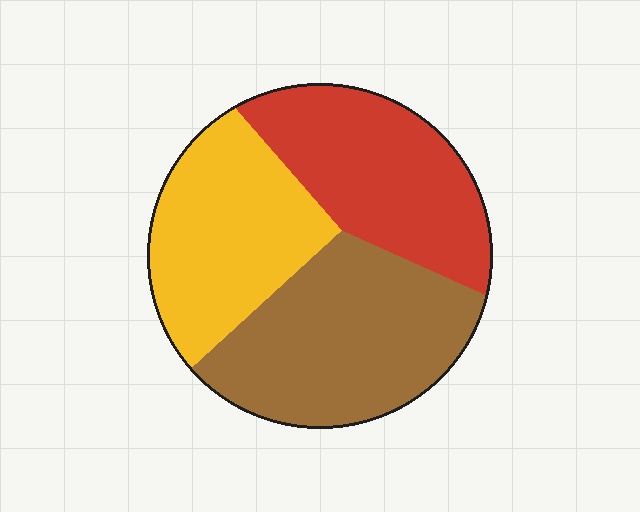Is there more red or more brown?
Brown.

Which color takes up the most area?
Brown, at roughly 40%.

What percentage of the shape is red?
Red takes up between a sixth and a third of the shape.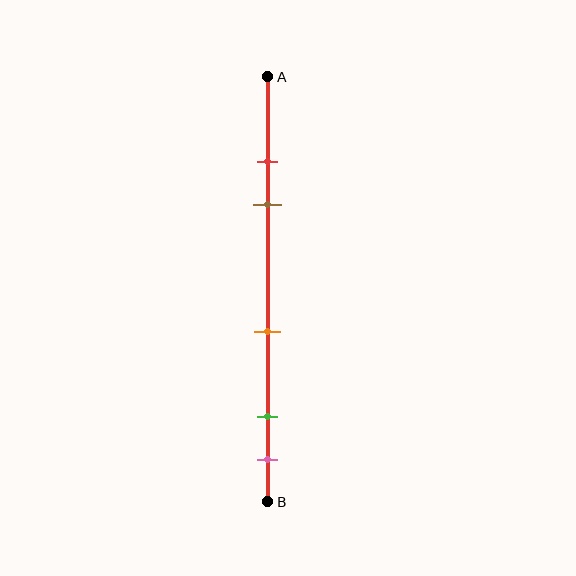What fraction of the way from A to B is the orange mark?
The orange mark is approximately 60% (0.6) of the way from A to B.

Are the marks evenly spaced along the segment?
No, the marks are not evenly spaced.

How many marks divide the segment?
There are 5 marks dividing the segment.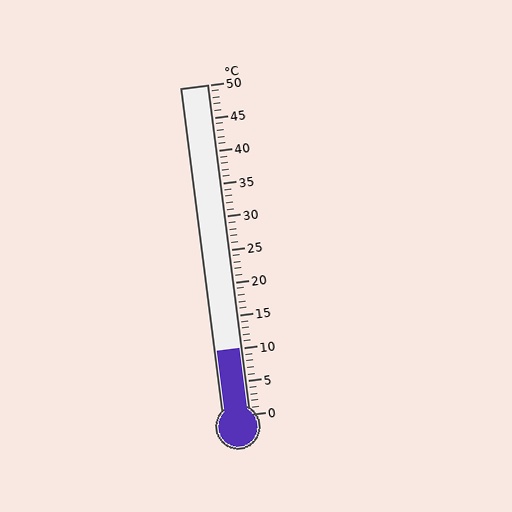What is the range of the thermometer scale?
The thermometer scale ranges from 0°C to 50°C.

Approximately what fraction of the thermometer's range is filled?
The thermometer is filled to approximately 20% of its range.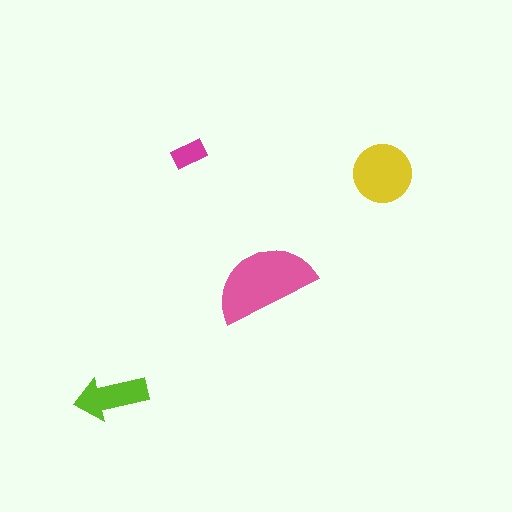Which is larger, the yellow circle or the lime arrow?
The yellow circle.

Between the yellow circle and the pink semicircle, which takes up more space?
The pink semicircle.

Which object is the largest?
The pink semicircle.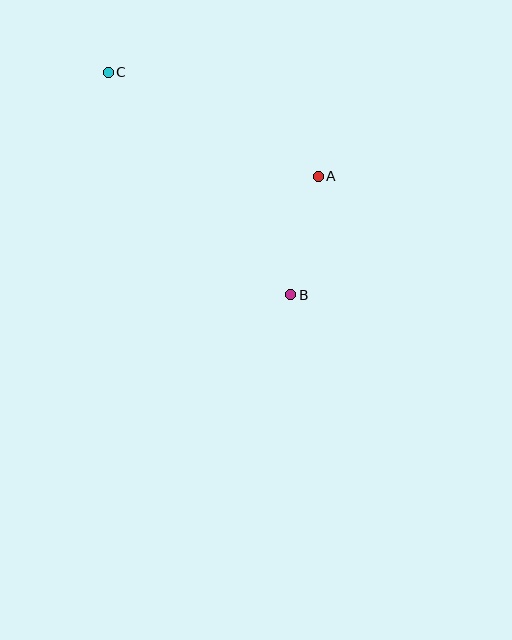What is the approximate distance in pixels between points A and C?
The distance between A and C is approximately 235 pixels.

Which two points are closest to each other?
Points A and B are closest to each other.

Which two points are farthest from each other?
Points B and C are farthest from each other.